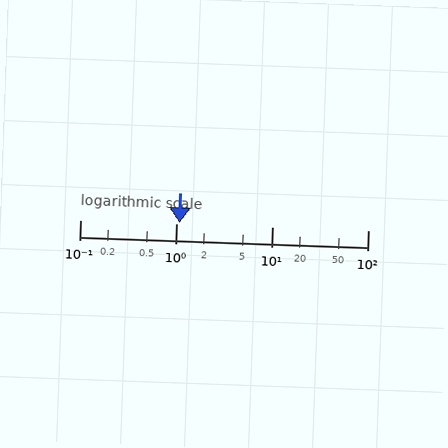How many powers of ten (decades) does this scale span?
The scale spans 3 decades, from 0.1 to 100.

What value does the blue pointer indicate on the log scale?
The pointer indicates approximately 1.1.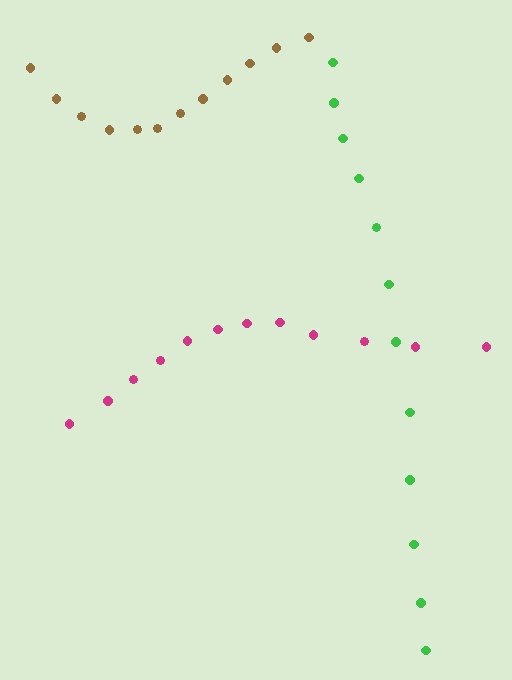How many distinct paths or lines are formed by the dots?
There are 3 distinct paths.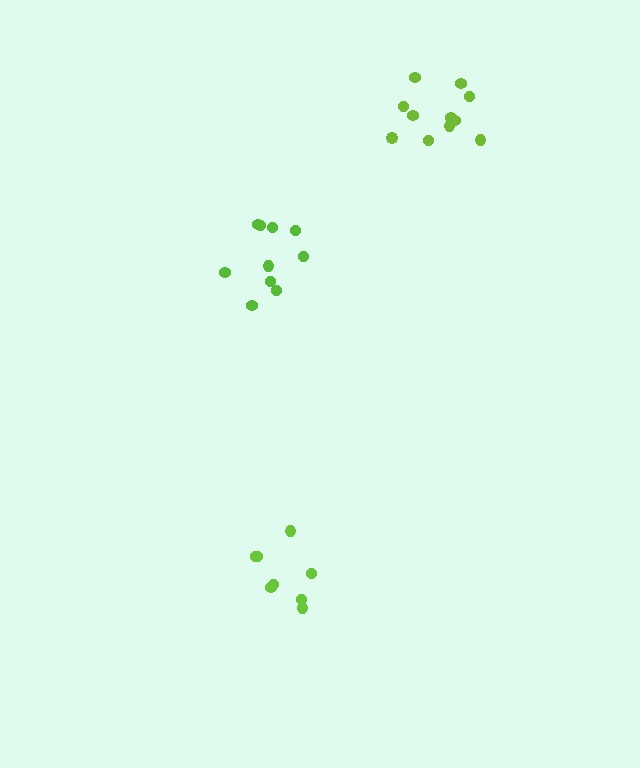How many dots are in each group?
Group 1: 8 dots, Group 2: 10 dots, Group 3: 11 dots (29 total).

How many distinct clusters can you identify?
There are 3 distinct clusters.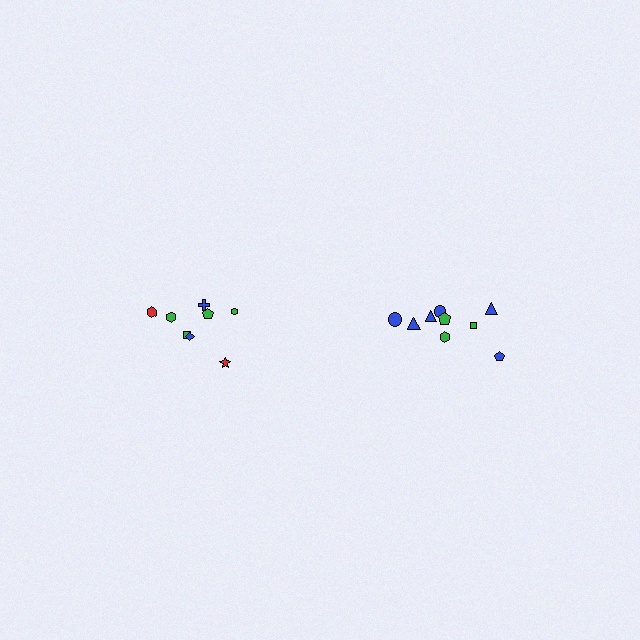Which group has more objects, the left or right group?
The right group.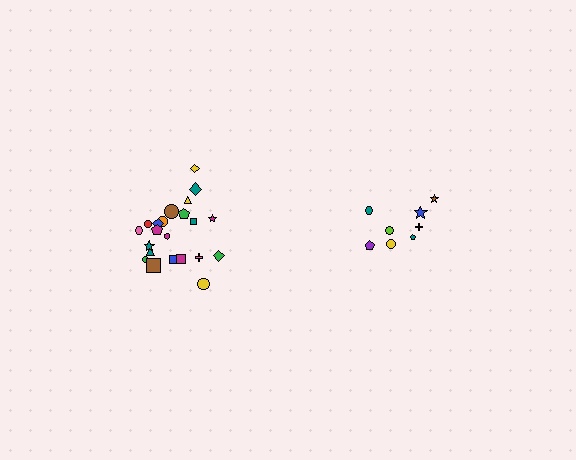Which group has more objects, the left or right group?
The left group.